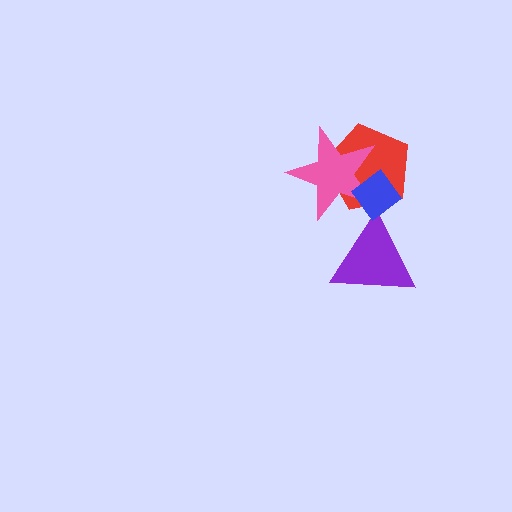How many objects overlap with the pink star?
2 objects overlap with the pink star.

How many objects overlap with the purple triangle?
1 object overlaps with the purple triangle.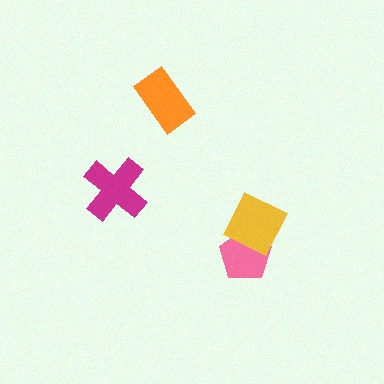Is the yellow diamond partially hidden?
No, no other shape covers it.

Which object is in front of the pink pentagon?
The yellow diamond is in front of the pink pentagon.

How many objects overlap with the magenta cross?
0 objects overlap with the magenta cross.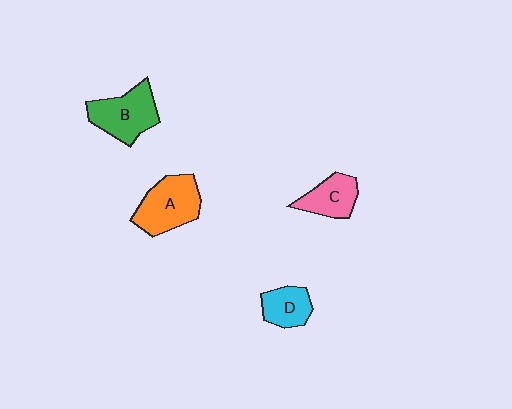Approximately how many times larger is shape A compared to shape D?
Approximately 1.7 times.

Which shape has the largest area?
Shape A (orange).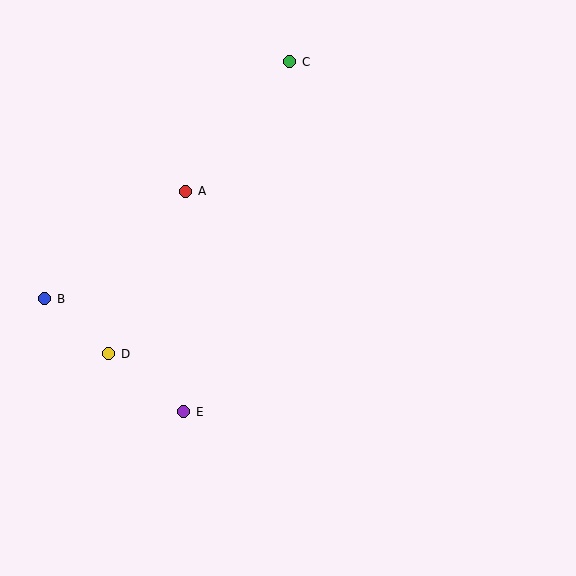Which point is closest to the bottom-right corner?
Point E is closest to the bottom-right corner.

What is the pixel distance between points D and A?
The distance between D and A is 180 pixels.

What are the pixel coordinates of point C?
Point C is at (289, 62).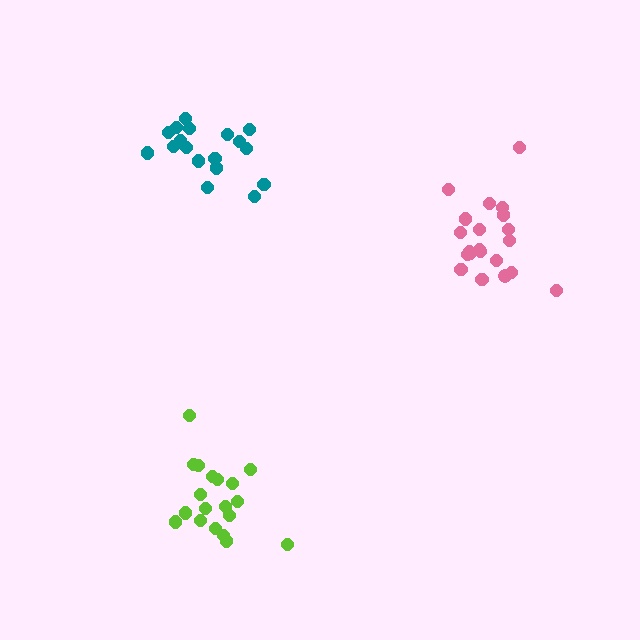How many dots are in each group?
Group 1: 21 dots, Group 2: 19 dots, Group 3: 18 dots (58 total).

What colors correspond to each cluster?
The clusters are colored: pink, lime, teal.